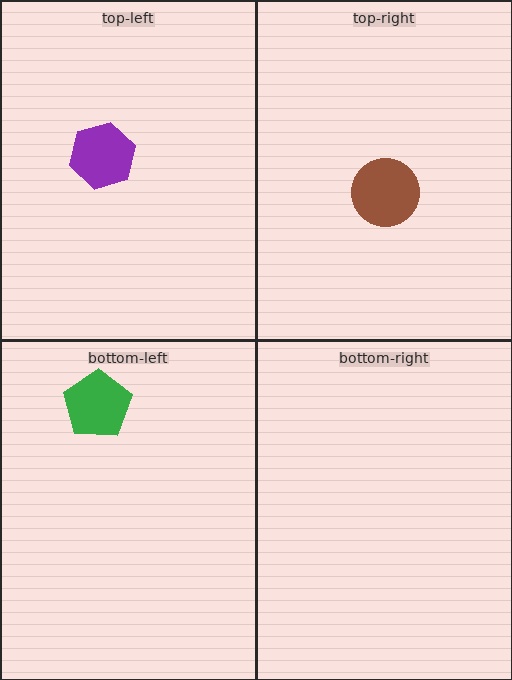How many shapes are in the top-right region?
1.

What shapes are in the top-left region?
The purple hexagon.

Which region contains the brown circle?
The top-right region.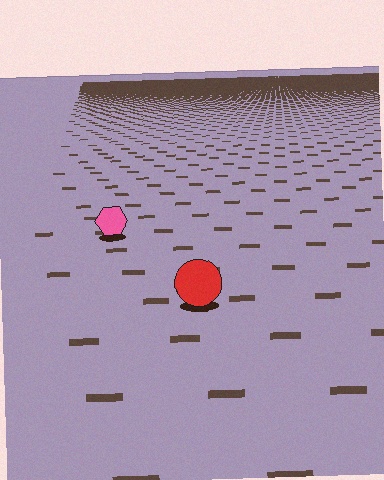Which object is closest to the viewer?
The red circle is closest. The texture marks near it are larger and more spread out.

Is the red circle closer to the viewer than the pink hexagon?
Yes. The red circle is closer — you can tell from the texture gradient: the ground texture is coarser near it.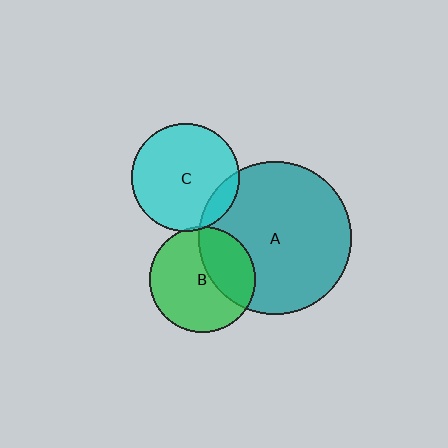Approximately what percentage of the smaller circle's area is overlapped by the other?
Approximately 35%.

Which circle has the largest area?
Circle A (teal).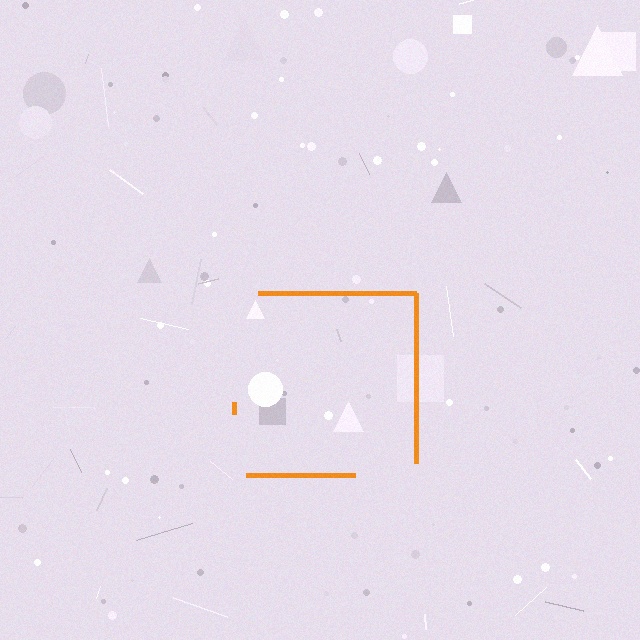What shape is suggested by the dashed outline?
The dashed outline suggests a square.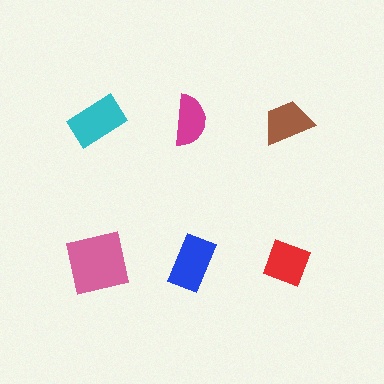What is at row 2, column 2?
A blue rectangle.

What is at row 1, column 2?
A magenta semicircle.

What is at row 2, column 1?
A pink square.